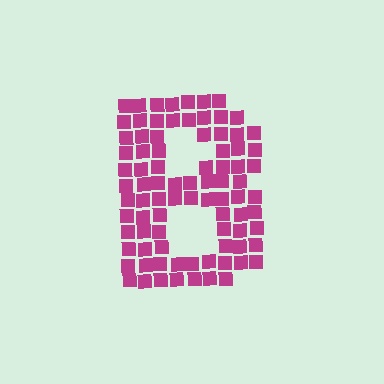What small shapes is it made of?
It is made of small squares.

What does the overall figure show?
The overall figure shows the letter B.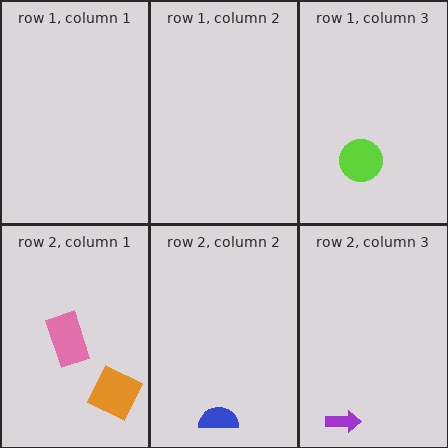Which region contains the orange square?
The row 2, column 1 region.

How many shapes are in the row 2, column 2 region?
1.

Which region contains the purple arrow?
The row 2, column 3 region.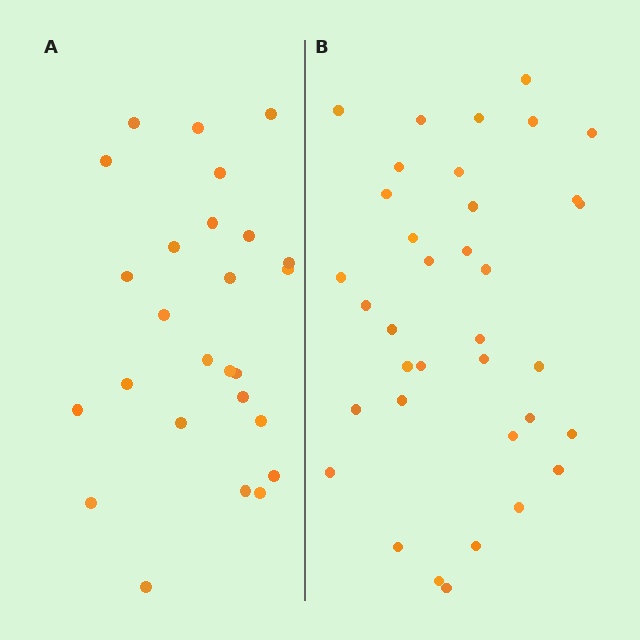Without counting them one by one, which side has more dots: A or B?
Region B (the right region) has more dots.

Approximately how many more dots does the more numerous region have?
Region B has roughly 10 or so more dots than region A.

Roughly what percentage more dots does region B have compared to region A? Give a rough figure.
About 40% more.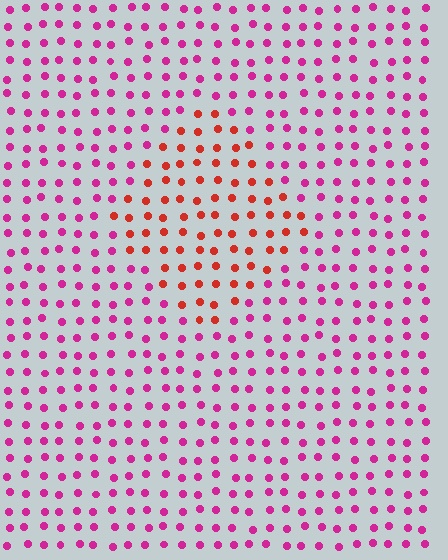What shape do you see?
I see a diamond.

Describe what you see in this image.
The image is filled with small magenta elements in a uniform arrangement. A diamond-shaped region is visible where the elements are tinted to a slightly different hue, forming a subtle color boundary.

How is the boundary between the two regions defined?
The boundary is defined purely by a slight shift in hue (about 43 degrees). Spacing, size, and orientation are identical on both sides.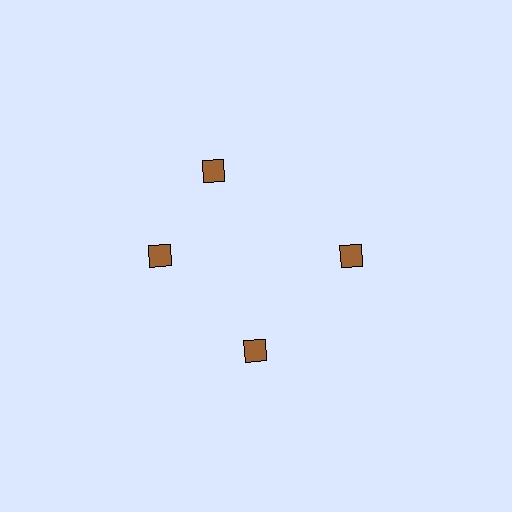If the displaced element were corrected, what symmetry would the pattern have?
It would have 4-fold rotational symmetry — the pattern would map onto itself every 90 degrees.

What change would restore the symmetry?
The symmetry would be restored by rotating it back into even spacing with its neighbors so that all 4 diamonds sit at equal angles and equal distance from the center.